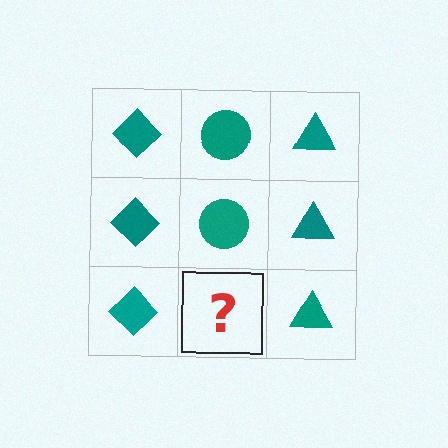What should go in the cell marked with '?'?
The missing cell should contain a teal circle.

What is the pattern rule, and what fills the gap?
The rule is that each column has a consistent shape. The gap should be filled with a teal circle.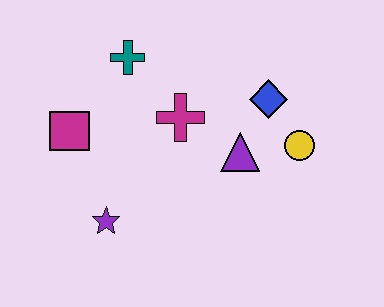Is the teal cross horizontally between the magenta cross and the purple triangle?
No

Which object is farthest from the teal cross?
The yellow circle is farthest from the teal cross.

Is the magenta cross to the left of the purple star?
No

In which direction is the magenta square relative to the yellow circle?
The magenta square is to the left of the yellow circle.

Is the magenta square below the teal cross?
Yes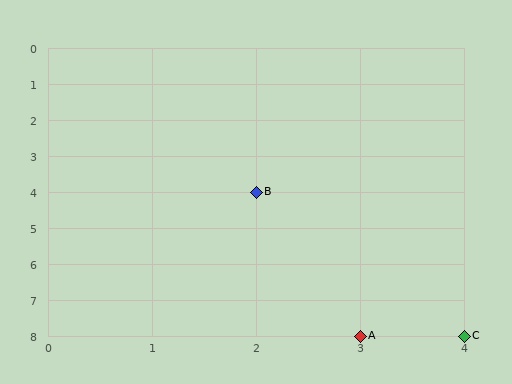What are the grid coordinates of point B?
Point B is at grid coordinates (2, 4).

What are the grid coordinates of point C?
Point C is at grid coordinates (4, 8).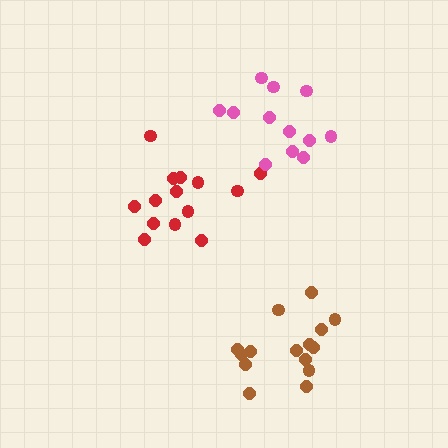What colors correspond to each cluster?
The clusters are colored: brown, red, pink.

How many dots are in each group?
Group 1: 15 dots, Group 2: 14 dots, Group 3: 12 dots (41 total).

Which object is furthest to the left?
The red cluster is leftmost.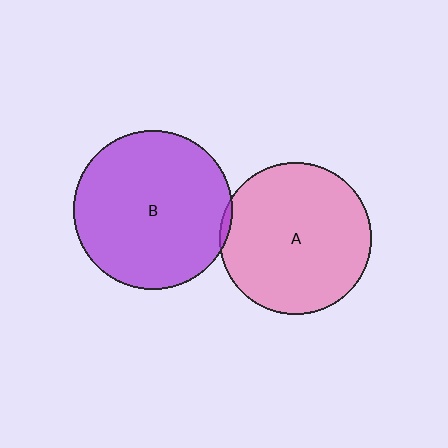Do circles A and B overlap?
Yes.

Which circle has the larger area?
Circle B (purple).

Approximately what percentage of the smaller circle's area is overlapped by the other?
Approximately 5%.